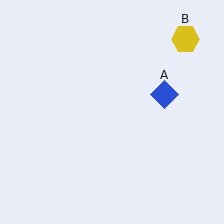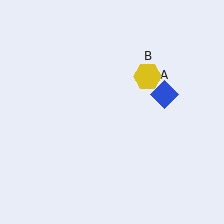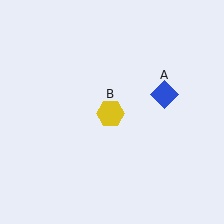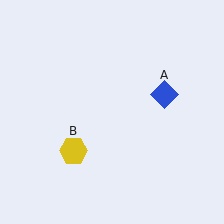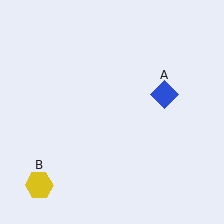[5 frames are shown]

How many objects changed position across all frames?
1 object changed position: yellow hexagon (object B).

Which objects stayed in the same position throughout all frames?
Blue diamond (object A) remained stationary.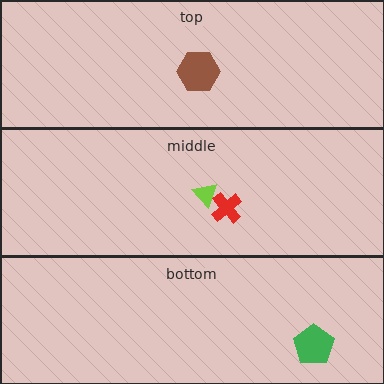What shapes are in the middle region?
The lime triangle, the red cross.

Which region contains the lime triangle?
The middle region.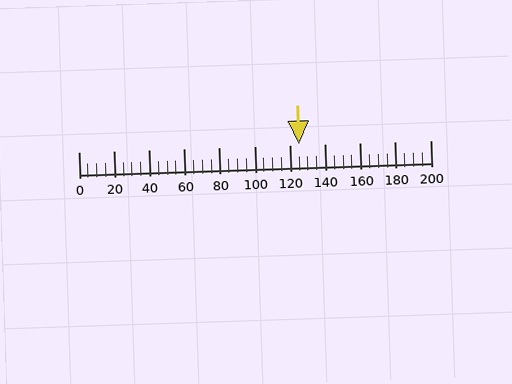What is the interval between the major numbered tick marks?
The major tick marks are spaced 20 units apart.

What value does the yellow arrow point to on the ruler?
The yellow arrow points to approximately 125.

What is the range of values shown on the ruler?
The ruler shows values from 0 to 200.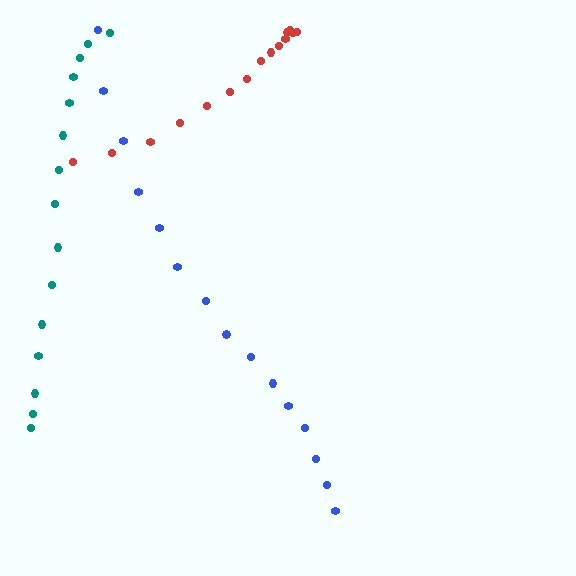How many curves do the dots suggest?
There are 3 distinct paths.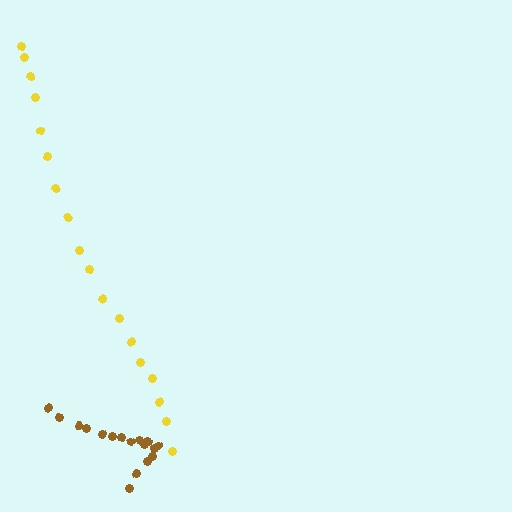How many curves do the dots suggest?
There are 2 distinct paths.